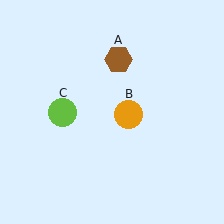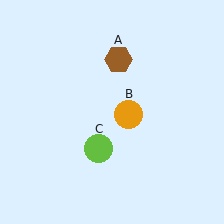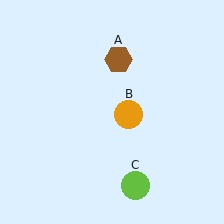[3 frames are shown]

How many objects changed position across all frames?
1 object changed position: lime circle (object C).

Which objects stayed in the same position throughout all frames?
Brown hexagon (object A) and orange circle (object B) remained stationary.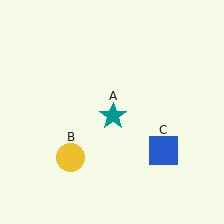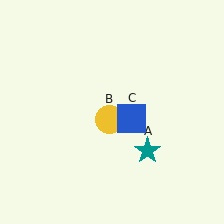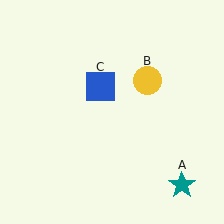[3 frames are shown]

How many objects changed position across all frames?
3 objects changed position: teal star (object A), yellow circle (object B), blue square (object C).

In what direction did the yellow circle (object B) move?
The yellow circle (object B) moved up and to the right.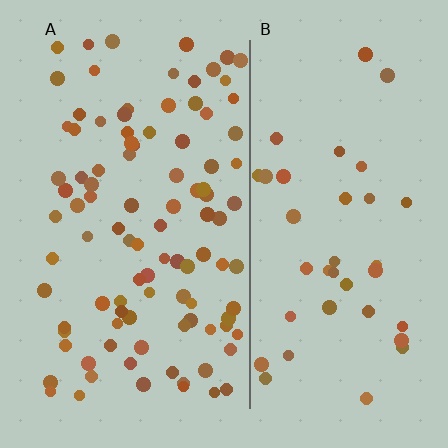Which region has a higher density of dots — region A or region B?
A (the left).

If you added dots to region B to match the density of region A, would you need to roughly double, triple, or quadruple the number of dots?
Approximately triple.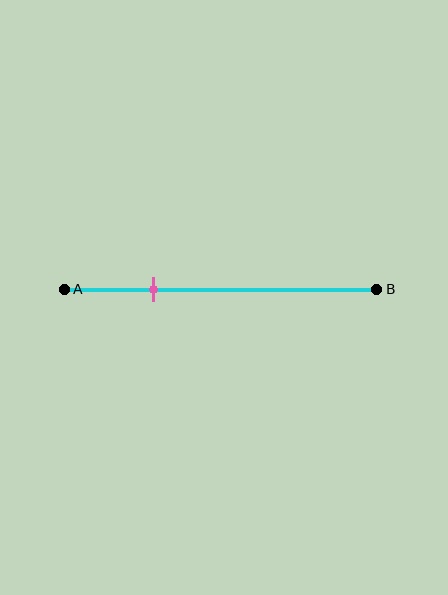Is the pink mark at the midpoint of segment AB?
No, the mark is at about 30% from A, not at the 50% midpoint.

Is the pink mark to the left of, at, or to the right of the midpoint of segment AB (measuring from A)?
The pink mark is to the left of the midpoint of segment AB.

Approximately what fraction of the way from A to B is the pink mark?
The pink mark is approximately 30% of the way from A to B.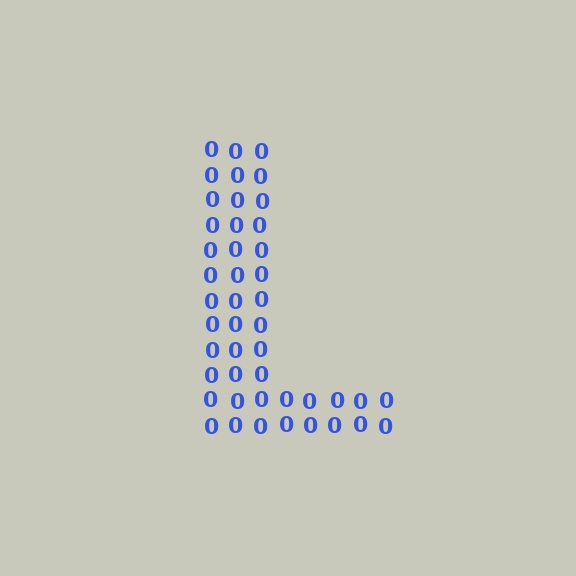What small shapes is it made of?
It is made of small digit 0's.